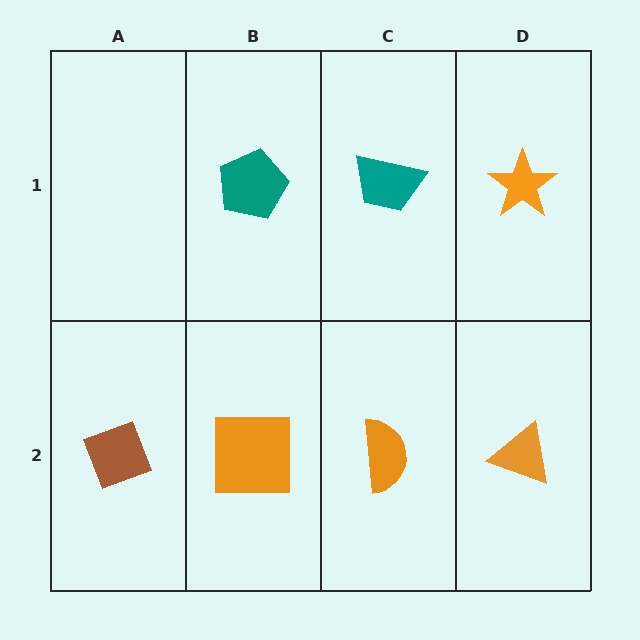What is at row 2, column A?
A brown diamond.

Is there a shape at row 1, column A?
No, that cell is empty.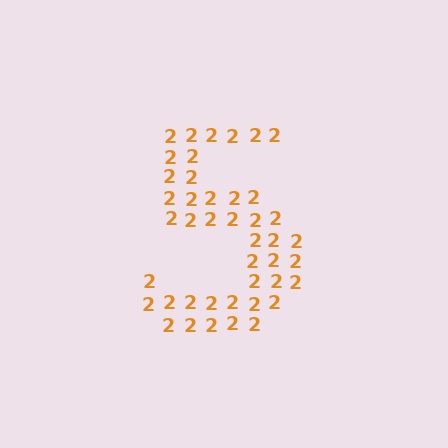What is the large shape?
The large shape is the digit 5.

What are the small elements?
The small elements are digit 2's.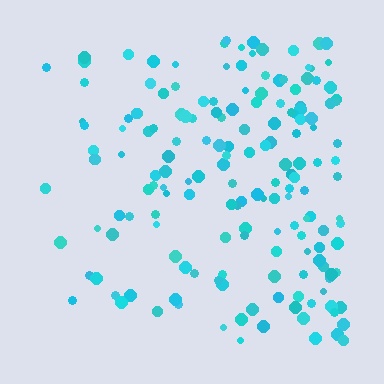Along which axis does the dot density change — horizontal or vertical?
Horizontal.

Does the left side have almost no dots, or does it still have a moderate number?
Still a moderate number, just noticeably fewer than the right.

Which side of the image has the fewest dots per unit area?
The left.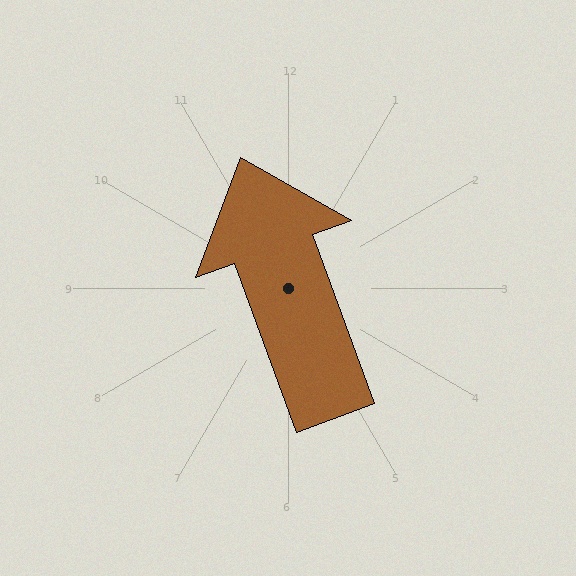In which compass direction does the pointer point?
North.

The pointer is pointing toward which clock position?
Roughly 11 o'clock.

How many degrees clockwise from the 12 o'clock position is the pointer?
Approximately 340 degrees.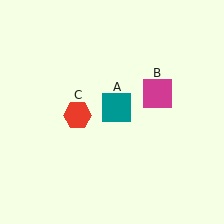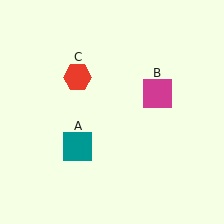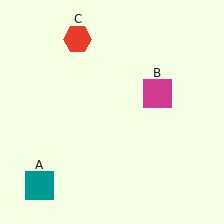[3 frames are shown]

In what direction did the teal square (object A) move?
The teal square (object A) moved down and to the left.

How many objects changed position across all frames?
2 objects changed position: teal square (object A), red hexagon (object C).